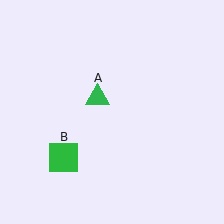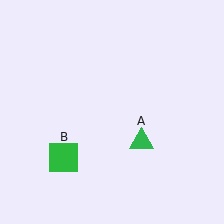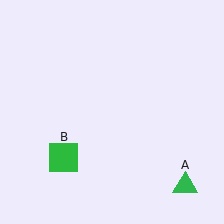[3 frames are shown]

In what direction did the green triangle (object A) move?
The green triangle (object A) moved down and to the right.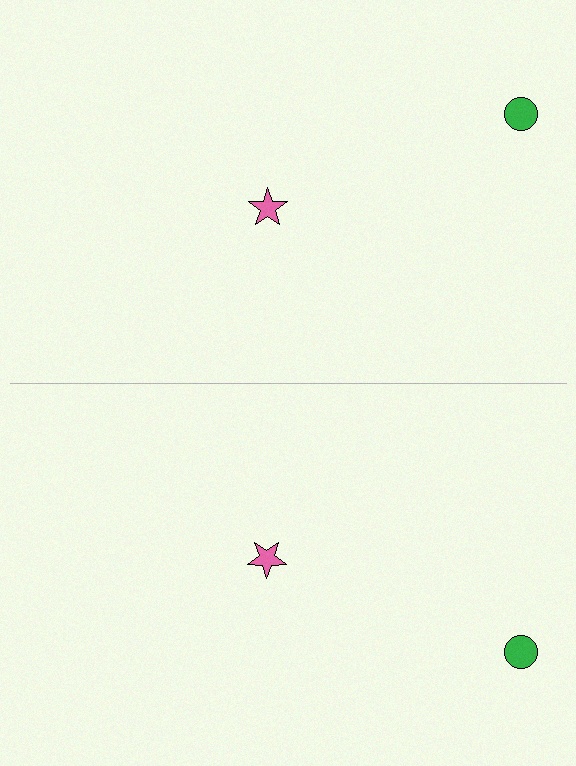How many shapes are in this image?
There are 4 shapes in this image.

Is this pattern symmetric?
Yes, this pattern has bilateral (reflection) symmetry.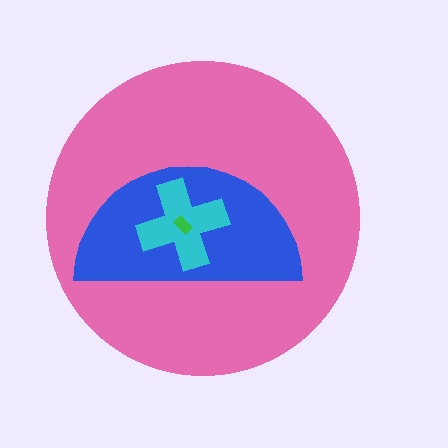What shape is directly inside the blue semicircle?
The cyan cross.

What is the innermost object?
The green rectangle.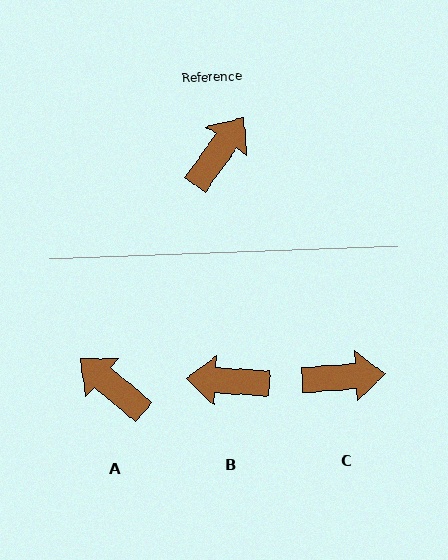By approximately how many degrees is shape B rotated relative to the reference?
Approximately 122 degrees counter-clockwise.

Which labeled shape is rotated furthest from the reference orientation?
B, about 122 degrees away.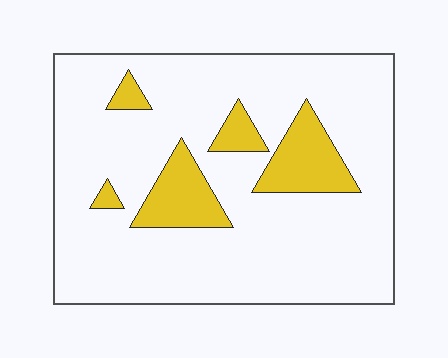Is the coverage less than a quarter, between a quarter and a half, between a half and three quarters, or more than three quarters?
Less than a quarter.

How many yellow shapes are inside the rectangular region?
5.